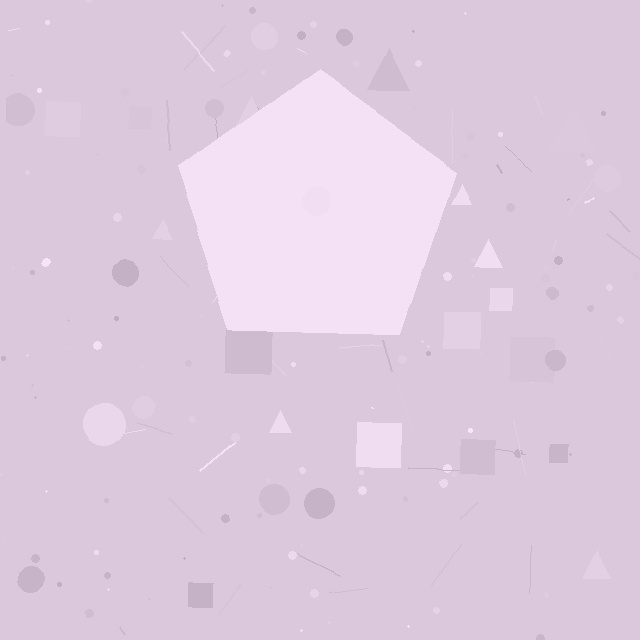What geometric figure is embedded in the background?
A pentagon is embedded in the background.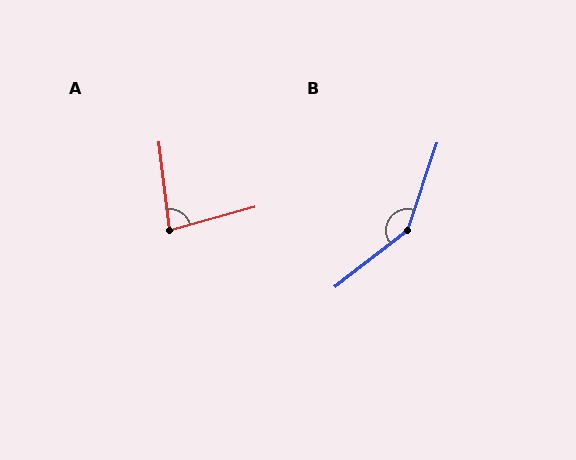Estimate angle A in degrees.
Approximately 81 degrees.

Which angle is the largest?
B, at approximately 147 degrees.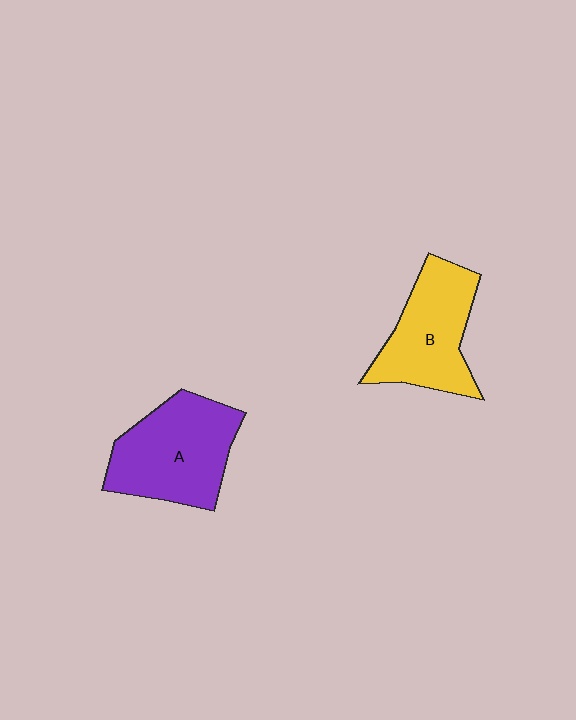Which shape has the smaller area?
Shape B (yellow).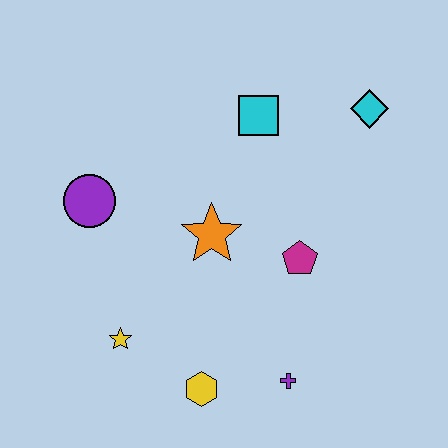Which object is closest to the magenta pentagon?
The orange star is closest to the magenta pentagon.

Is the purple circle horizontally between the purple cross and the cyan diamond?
No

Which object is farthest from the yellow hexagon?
The cyan diamond is farthest from the yellow hexagon.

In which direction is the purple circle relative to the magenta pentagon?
The purple circle is to the left of the magenta pentagon.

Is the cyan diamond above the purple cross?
Yes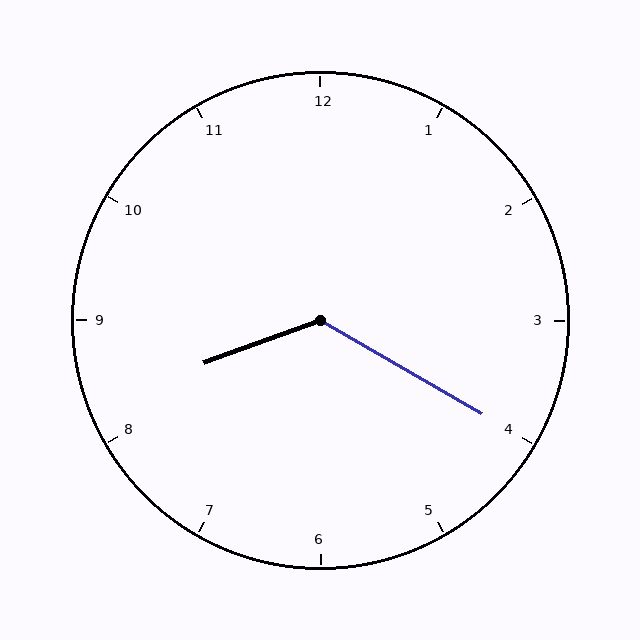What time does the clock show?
8:20.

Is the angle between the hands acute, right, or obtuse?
It is obtuse.